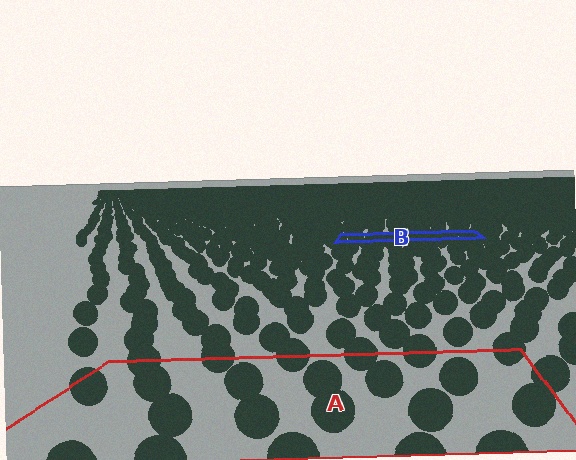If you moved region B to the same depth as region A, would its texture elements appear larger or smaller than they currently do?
They would appear larger. At a closer depth, the same texture elements are projected at a bigger on-screen size.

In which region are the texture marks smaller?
The texture marks are smaller in region B, because it is farther away.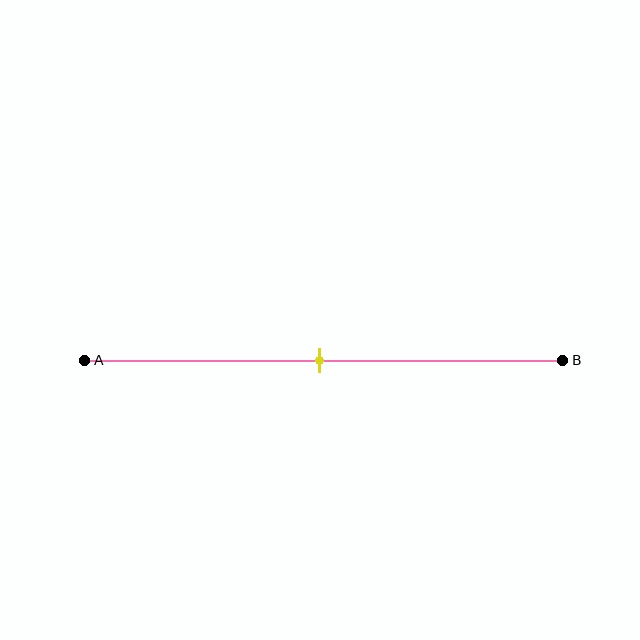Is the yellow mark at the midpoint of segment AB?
Yes, the mark is approximately at the midpoint.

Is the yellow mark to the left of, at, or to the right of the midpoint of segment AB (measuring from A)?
The yellow mark is approximately at the midpoint of segment AB.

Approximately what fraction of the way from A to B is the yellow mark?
The yellow mark is approximately 50% of the way from A to B.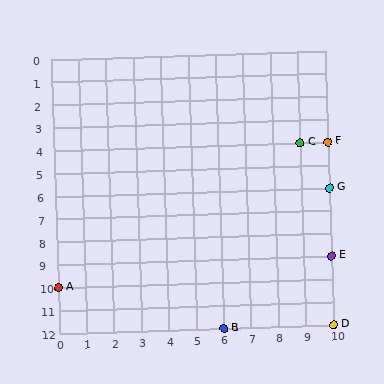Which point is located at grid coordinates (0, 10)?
Point A is at (0, 10).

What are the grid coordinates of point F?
Point F is at grid coordinates (10, 4).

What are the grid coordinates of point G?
Point G is at grid coordinates (10, 6).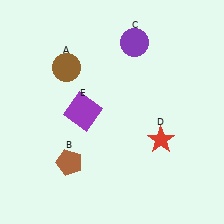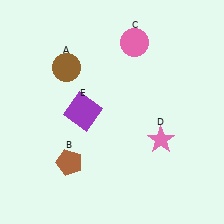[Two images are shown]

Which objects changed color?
C changed from purple to pink. D changed from red to pink.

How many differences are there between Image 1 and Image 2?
There are 2 differences between the two images.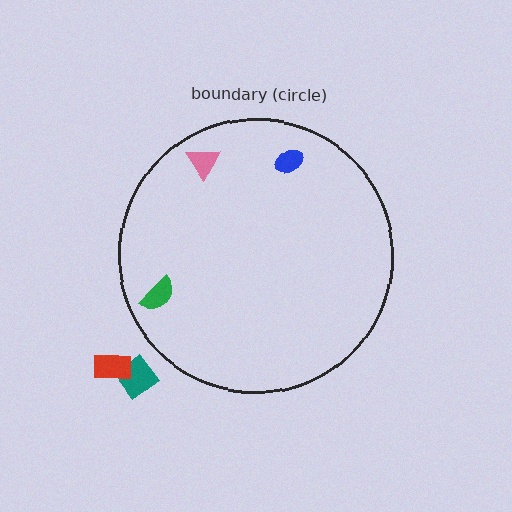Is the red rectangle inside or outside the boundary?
Outside.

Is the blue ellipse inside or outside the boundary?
Inside.